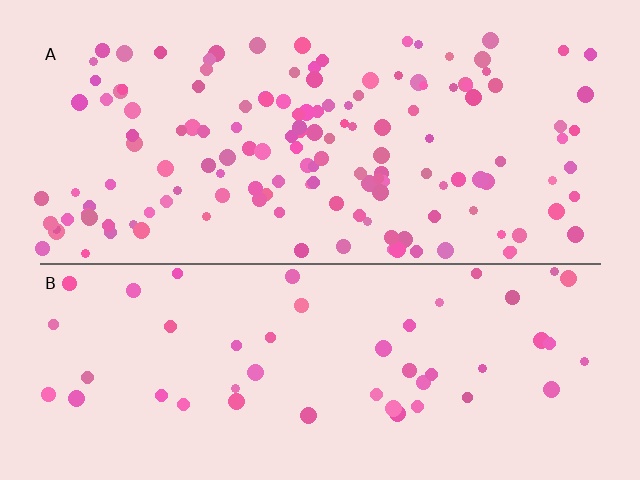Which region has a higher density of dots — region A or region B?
A (the top).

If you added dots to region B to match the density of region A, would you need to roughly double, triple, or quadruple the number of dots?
Approximately triple.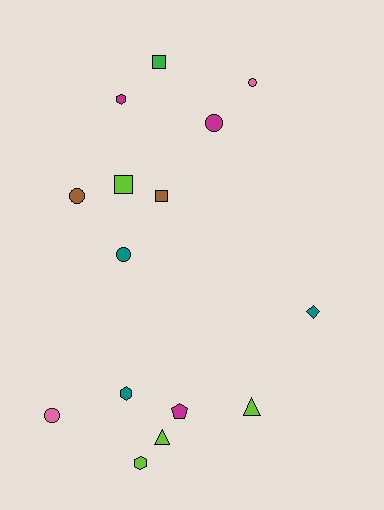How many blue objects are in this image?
There are no blue objects.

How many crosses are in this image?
There are no crosses.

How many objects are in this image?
There are 15 objects.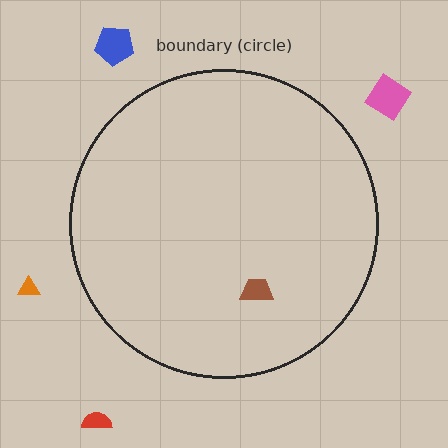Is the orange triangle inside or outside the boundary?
Outside.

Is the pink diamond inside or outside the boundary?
Outside.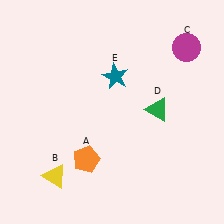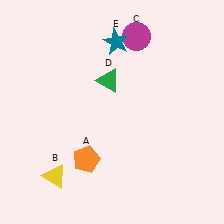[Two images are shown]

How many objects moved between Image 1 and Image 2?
3 objects moved between the two images.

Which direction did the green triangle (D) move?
The green triangle (D) moved left.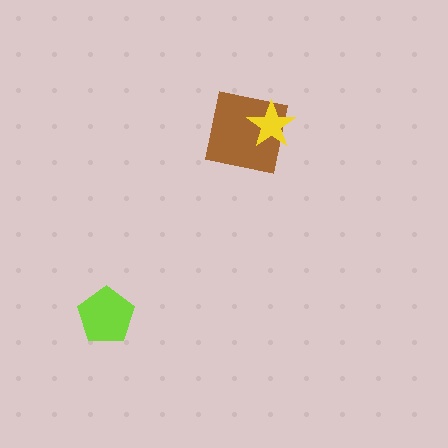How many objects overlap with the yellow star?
1 object overlaps with the yellow star.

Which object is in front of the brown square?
The yellow star is in front of the brown square.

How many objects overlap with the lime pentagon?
0 objects overlap with the lime pentagon.